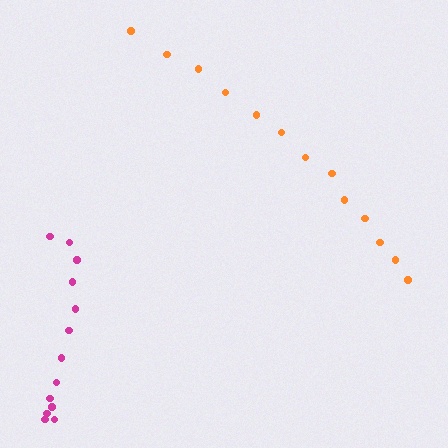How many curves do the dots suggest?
There are 2 distinct paths.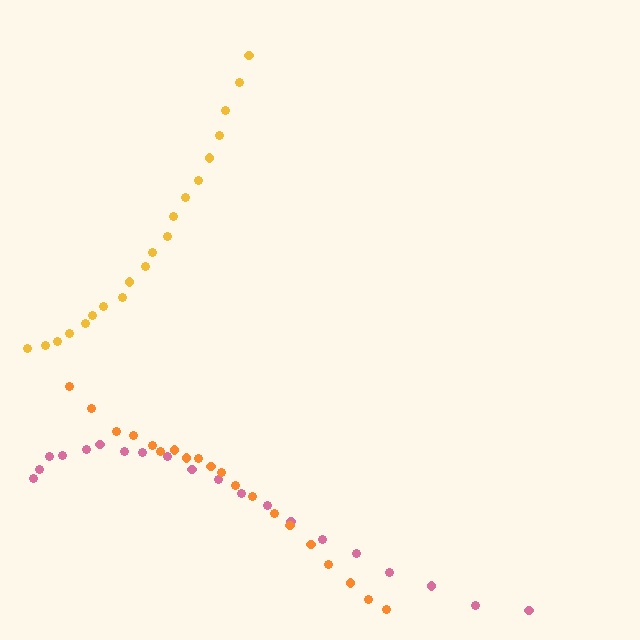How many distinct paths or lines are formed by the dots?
There are 3 distinct paths.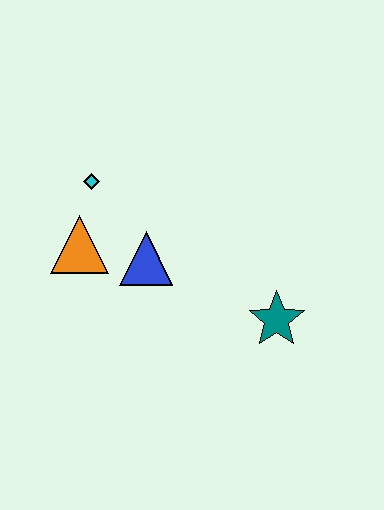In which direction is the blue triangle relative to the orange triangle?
The blue triangle is to the right of the orange triangle.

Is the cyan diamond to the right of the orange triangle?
Yes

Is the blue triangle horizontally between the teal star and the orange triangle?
Yes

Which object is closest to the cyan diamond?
The orange triangle is closest to the cyan diamond.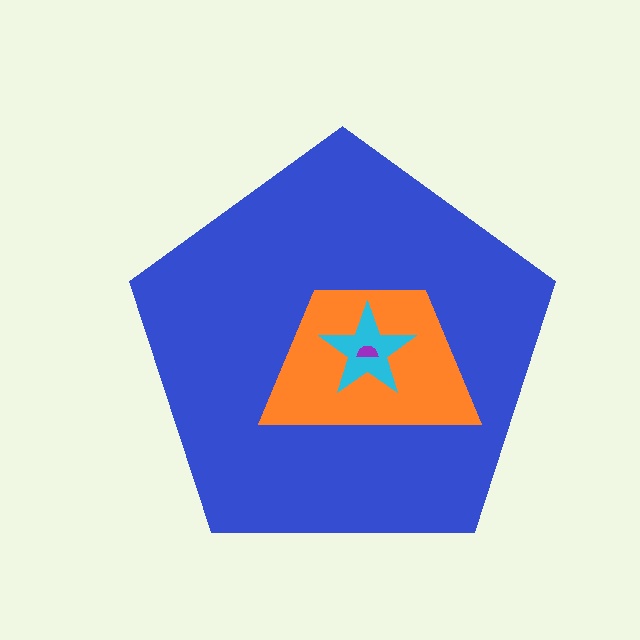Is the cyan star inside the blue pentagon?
Yes.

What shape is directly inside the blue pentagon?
The orange trapezoid.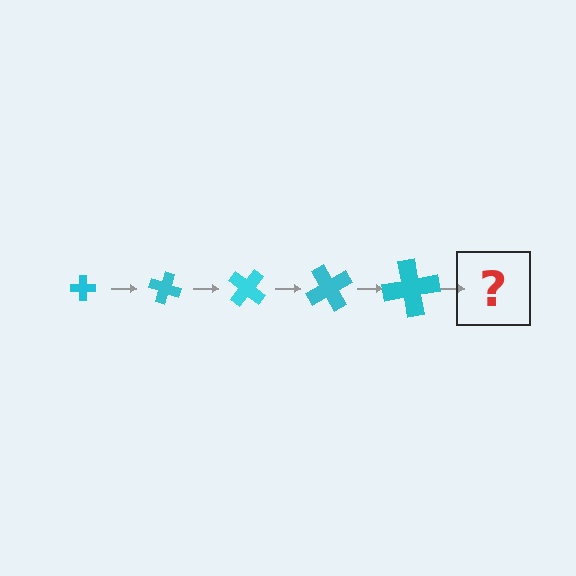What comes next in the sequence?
The next element should be a cross, larger than the previous one and rotated 100 degrees from the start.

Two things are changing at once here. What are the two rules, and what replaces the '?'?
The two rules are that the cross grows larger each step and it rotates 20 degrees each step. The '?' should be a cross, larger than the previous one and rotated 100 degrees from the start.